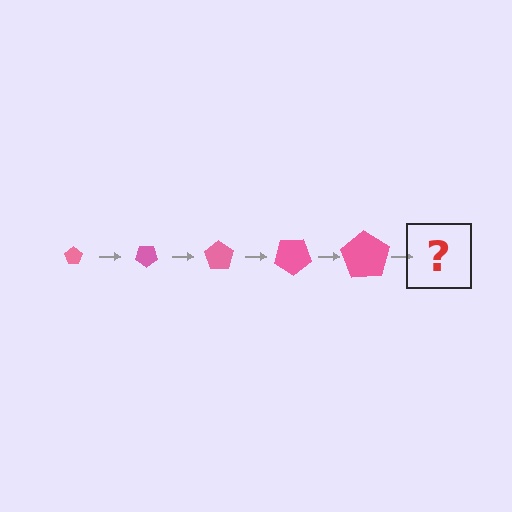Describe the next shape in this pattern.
It should be a pentagon, larger than the previous one and rotated 175 degrees from the start.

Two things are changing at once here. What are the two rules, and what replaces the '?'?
The two rules are that the pentagon grows larger each step and it rotates 35 degrees each step. The '?' should be a pentagon, larger than the previous one and rotated 175 degrees from the start.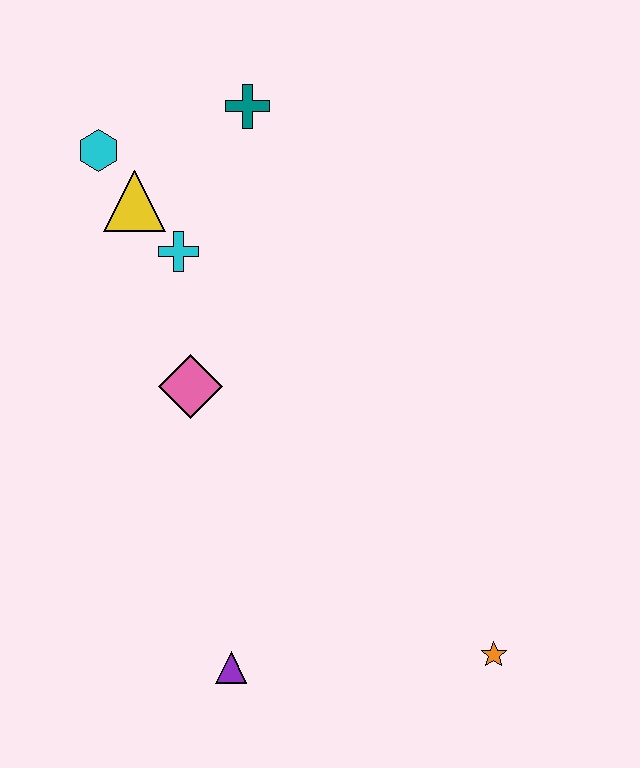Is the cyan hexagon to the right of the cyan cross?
No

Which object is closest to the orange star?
The purple triangle is closest to the orange star.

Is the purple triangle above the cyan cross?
No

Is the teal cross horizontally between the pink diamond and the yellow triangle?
No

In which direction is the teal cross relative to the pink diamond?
The teal cross is above the pink diamond.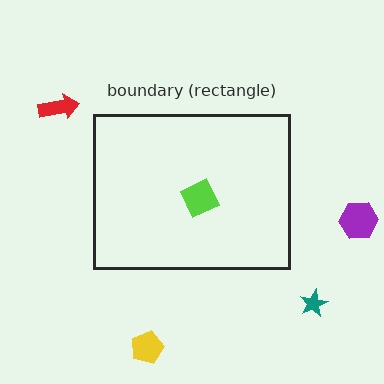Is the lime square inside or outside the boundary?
Inside.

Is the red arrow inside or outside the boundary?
Outside.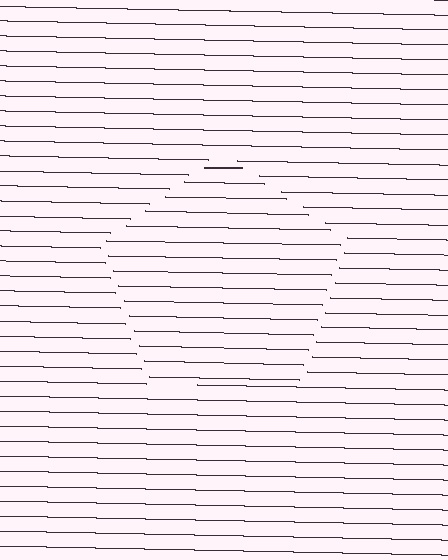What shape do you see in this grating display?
An illusory pentagon. The interior of the shape contains the same grating, shifted by half a period — the contour is defined by the phase discontinuity where line-ends from the inner and outer gratings abut.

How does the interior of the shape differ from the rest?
The interior of the shape contains the same grating, shifted by half a period — the contour is defined by the phase discontinuity where line-ends from the inner and outer gratings abut.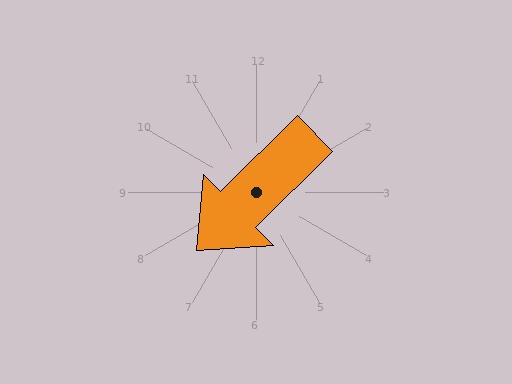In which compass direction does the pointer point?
Southwest.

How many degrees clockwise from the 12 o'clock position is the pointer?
Approximately 225 degrees.